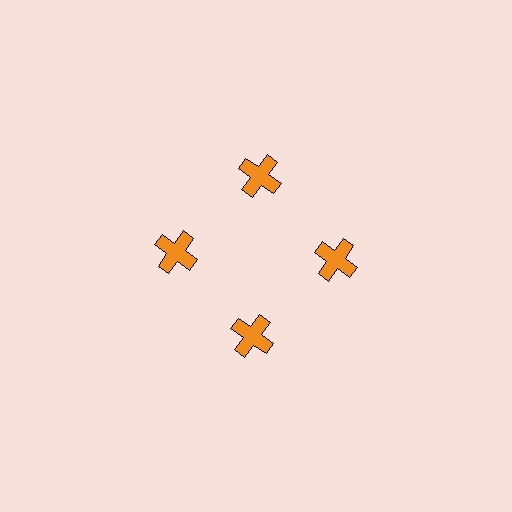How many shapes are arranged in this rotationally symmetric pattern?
There are 4 shapes, arranged in 4 groups of 1.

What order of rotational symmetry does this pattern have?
This pattern has 4-fold rotational symmetry.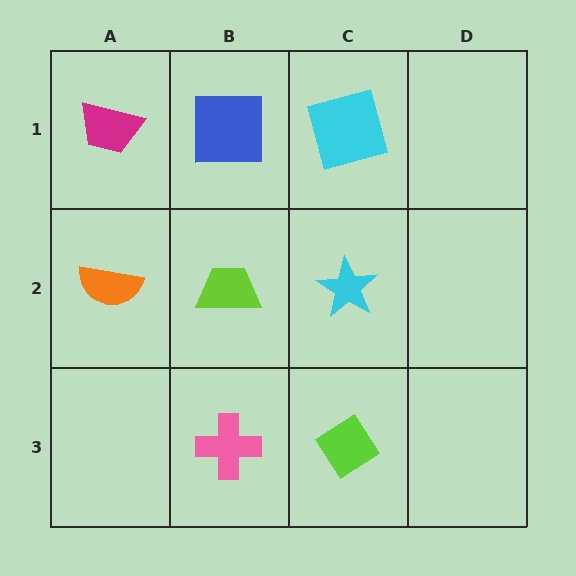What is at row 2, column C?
A cyan star.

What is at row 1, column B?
A blue square.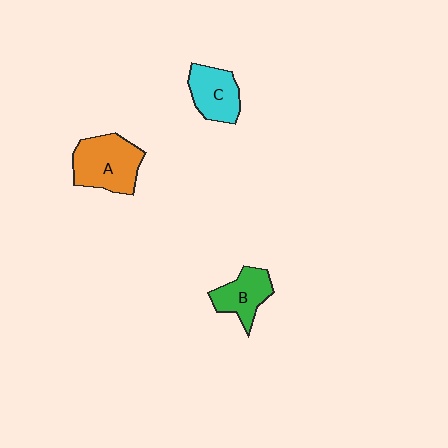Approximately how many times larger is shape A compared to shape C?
Approximately 1.4 times.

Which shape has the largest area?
Shape A (orange).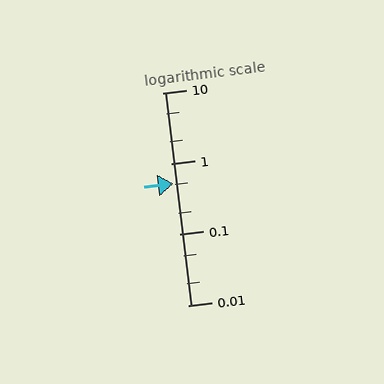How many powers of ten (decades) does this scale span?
The scale spans 3 decades, from 0.01 to 10.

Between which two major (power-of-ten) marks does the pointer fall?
The pointer is between 0.1 and 1.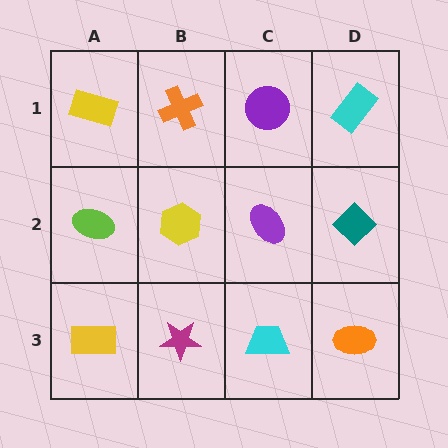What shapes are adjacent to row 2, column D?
A cyan rectangle (row 1, column D), an orange ellipse (row 3, column D), a purple ellipse (row 2, column C).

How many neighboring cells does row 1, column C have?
3.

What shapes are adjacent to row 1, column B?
A yellow hexagon (row 2, column B), a yellow rectangle (row 1, column A), a purple circle (row 1, column C).